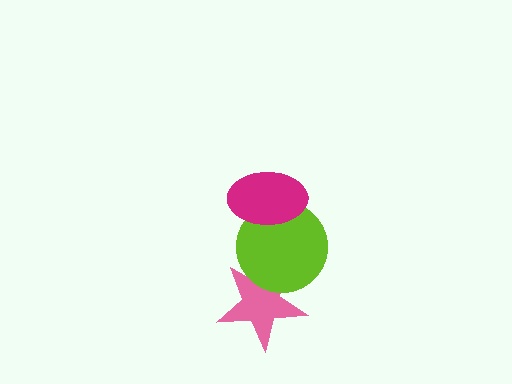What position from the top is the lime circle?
The lime circle is 2nd from the top.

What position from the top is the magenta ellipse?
The magenta ellipse is 1st from the top.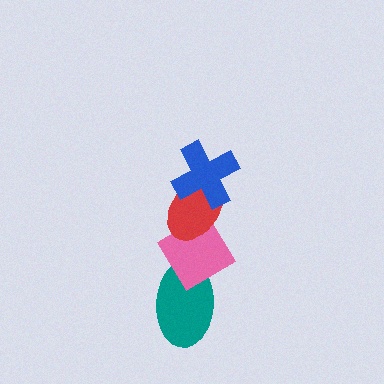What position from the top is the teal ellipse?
The teal ellipse is 4th from the top.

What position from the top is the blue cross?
The blue cross is 1st from the top.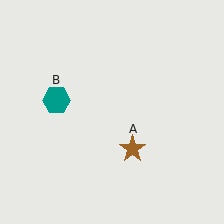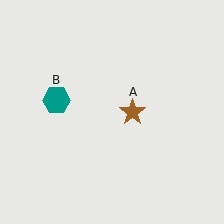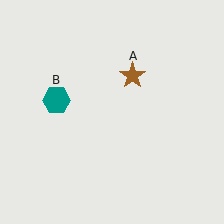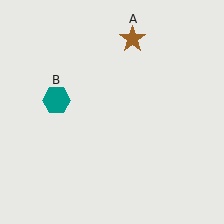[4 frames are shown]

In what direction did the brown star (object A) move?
The brown star (object A) moved up.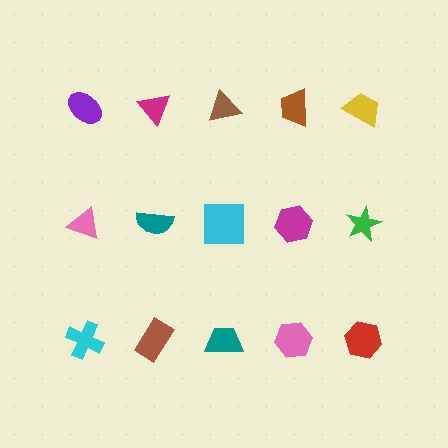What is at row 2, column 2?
A teal semicircle.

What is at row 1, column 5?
A yellow trapezoid.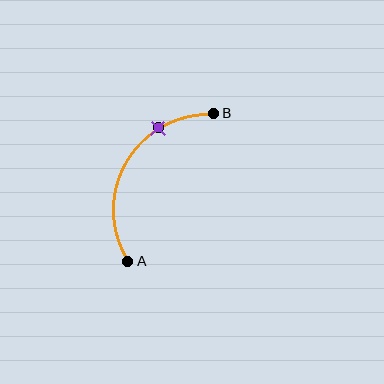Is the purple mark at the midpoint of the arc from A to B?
No. The purple mark lies on the arc but is closer to endpoint B. The arc midpoint would be at the point on the curve equidistant along the arc from both A and B.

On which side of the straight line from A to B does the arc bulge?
The arc bulges to the left of the straight line connecting A and B.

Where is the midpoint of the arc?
The arc midpoint is the point on the curve farthest from the straight line joining A and B. It sits to the left of that line.